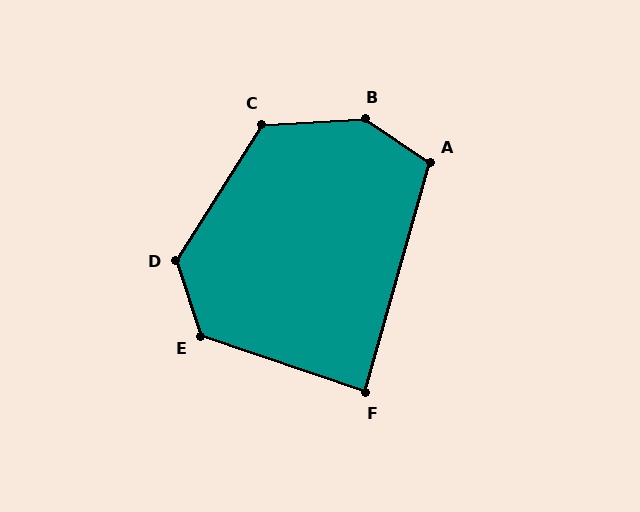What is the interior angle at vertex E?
Approximately 127 degrees (obtuse).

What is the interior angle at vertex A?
Approximately 108 degrees (obtuse).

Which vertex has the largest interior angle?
B, at approximately 143 degrees.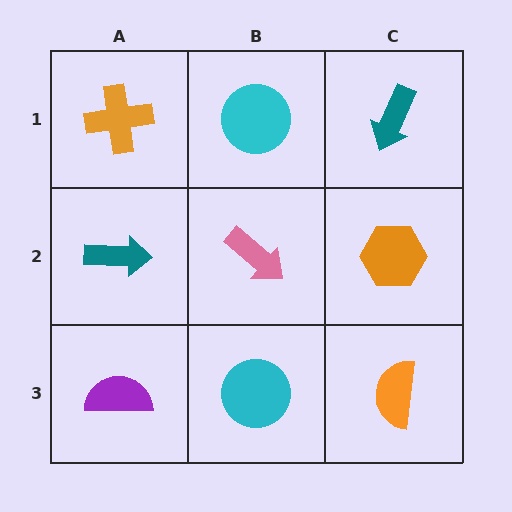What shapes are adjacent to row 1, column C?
An orange hexagon (row 2, column C), a cyan circle (row 1, column B).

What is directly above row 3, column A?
A teal arrow.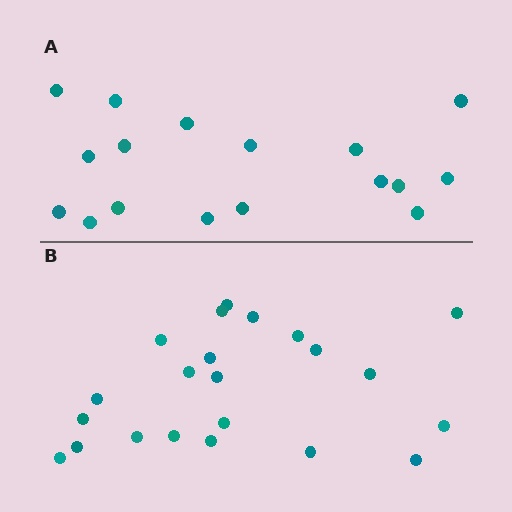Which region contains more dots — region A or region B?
Region B (the bottom region) has more dots.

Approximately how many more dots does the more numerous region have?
Region B has about 5 more dots than region A.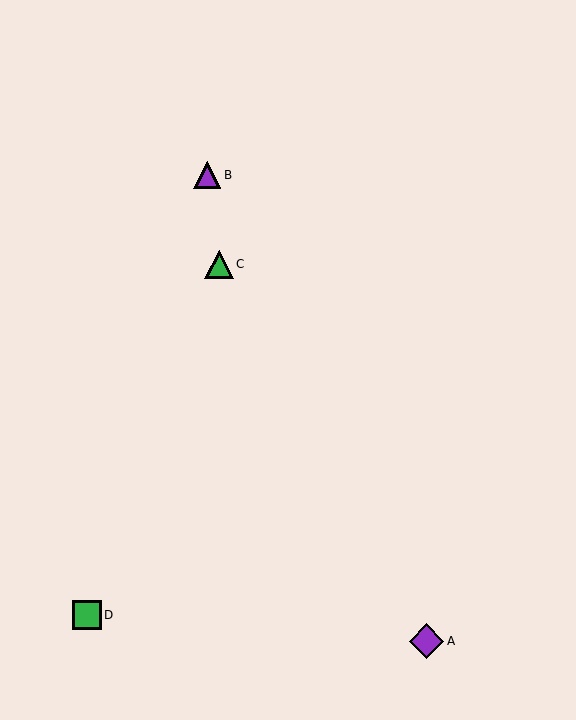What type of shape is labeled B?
Shape B is a purple triangle.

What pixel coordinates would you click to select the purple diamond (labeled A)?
Click at (426, 641) to select the purple diamond A.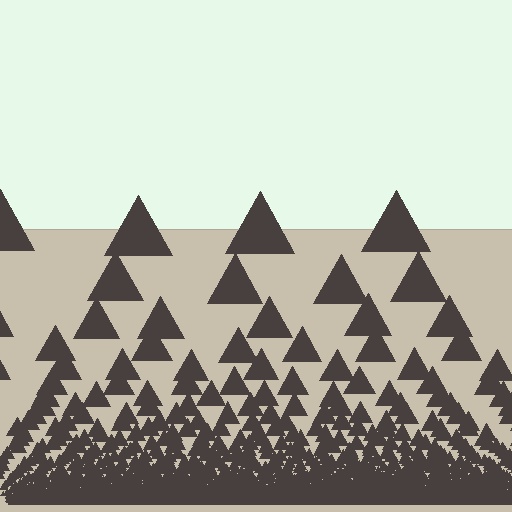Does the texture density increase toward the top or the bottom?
Density increases toward the bottom.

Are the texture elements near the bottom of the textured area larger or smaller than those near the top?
Smaller. The gradient is inverted — elements near the bottom are smaller and denser.